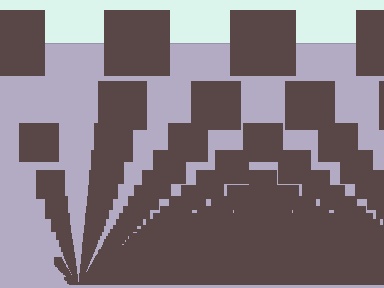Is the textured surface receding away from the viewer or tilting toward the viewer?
The surface appears to tilt toward the viewer. Texture elements get larger and sparser toward the top.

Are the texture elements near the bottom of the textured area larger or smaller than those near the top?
Smaller. The gradient is inverted — elements near the bottom are smaller and denser.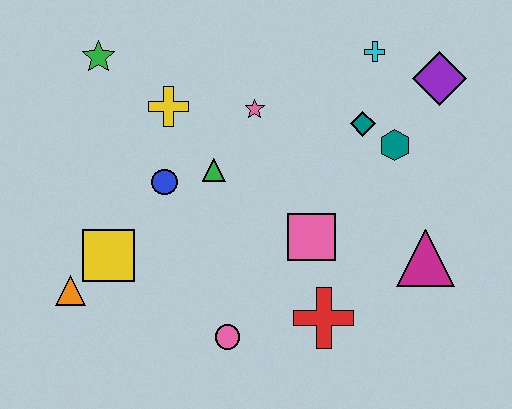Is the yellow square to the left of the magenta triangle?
Yes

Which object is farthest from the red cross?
The green star is farthest from the red cross.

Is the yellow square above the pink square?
No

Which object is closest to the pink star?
The green triangle is closest to the pink star.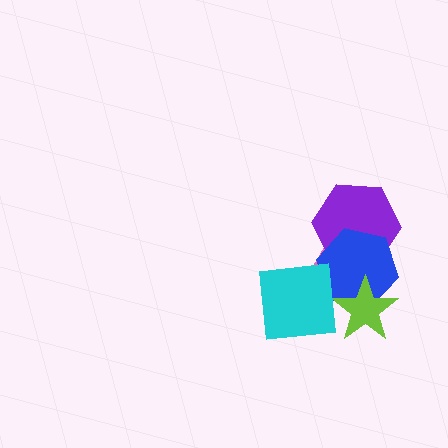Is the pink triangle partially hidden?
Yes, it is partially covered by another shape.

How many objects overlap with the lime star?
3 objects overlap with the lime star.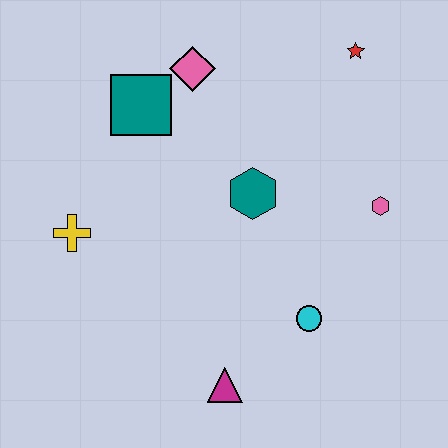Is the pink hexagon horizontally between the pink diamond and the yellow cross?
No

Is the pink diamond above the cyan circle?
Yes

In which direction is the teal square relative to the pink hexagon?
The teal square is to the left of the pink hexagon.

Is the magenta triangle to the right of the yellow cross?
Yes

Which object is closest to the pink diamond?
The teal square is closest to the pink diamond.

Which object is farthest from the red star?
The magenta triangle is farthest from the red star.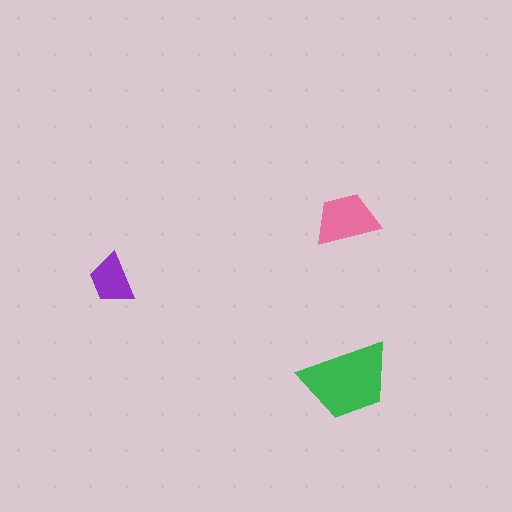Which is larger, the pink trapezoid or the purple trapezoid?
The pink one.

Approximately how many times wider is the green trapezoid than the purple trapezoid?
About 2 times wider.